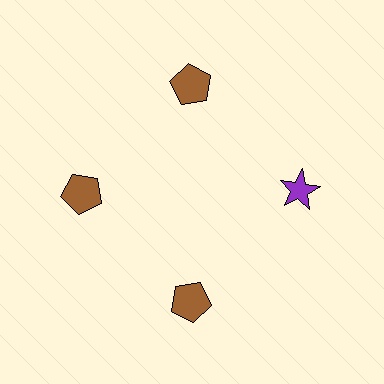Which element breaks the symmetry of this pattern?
The purple star at roughly the 3 o'clock position breaks the symmetry. All other shapes are brown pentagons.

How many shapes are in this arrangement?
There are 4 shapes arranged in a ring pattern.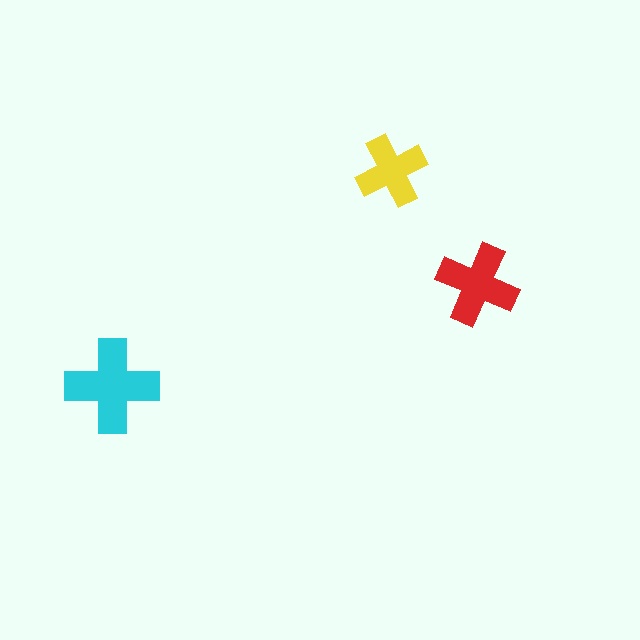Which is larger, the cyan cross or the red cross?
The cyan one.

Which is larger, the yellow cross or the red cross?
The red one.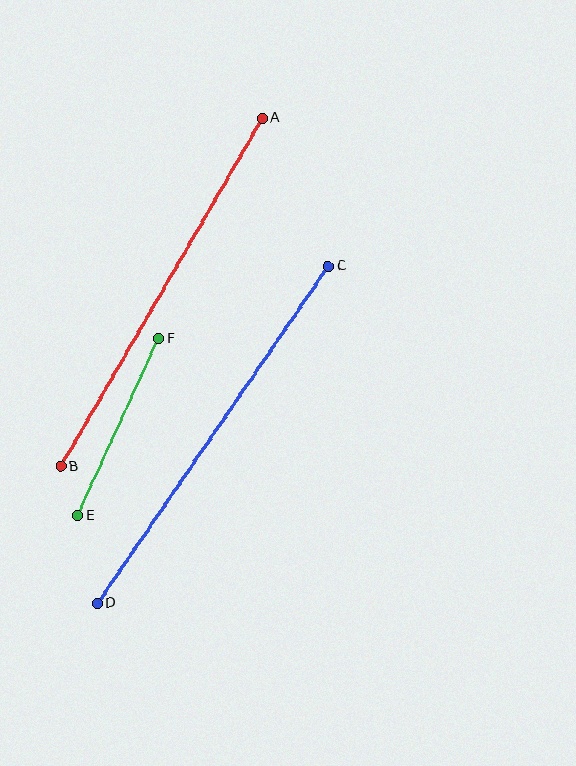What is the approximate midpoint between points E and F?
The midpoint is at approximately (118, 427) pixels.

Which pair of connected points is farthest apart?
Points C and D are farthest apart.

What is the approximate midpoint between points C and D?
The midpoint is at approximately (213, 435) pixels.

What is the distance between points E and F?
The distance is approximately 195 pixels.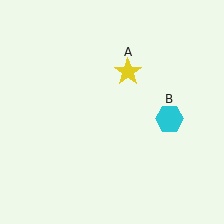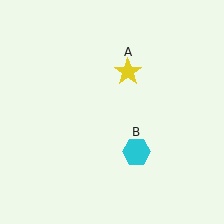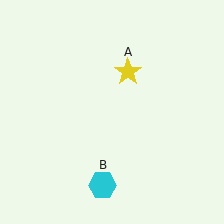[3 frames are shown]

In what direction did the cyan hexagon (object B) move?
The cyan hexagon (object B) moved down and to the left.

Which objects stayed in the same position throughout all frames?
Yellow star (object A) remained stationary.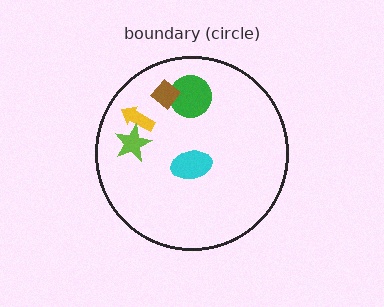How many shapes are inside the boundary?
5 inside, 0 outside.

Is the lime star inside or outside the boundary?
Inside.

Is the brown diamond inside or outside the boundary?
Inside.